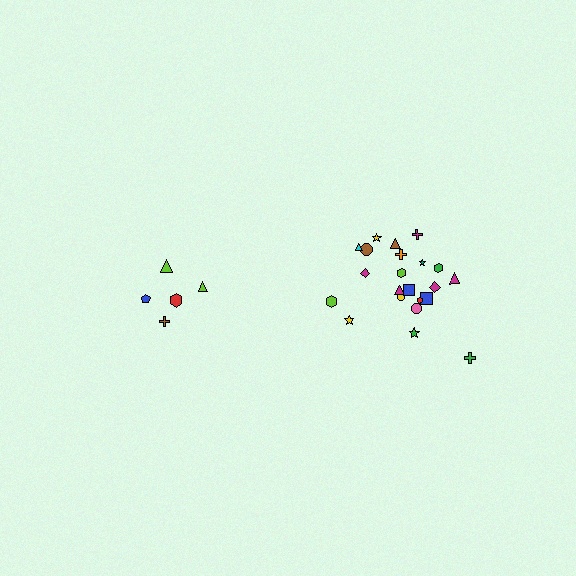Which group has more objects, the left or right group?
The right group.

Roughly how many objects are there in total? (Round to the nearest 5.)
Roughly 25 objects in total.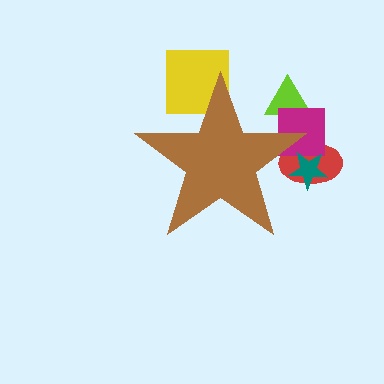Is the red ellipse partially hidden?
Yes, the red ellipse is partially hidden behind the brown star.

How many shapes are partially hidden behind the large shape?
5 shapes are partially hidden.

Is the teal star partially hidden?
Yes, the teal star is partially hidden behind the brown star.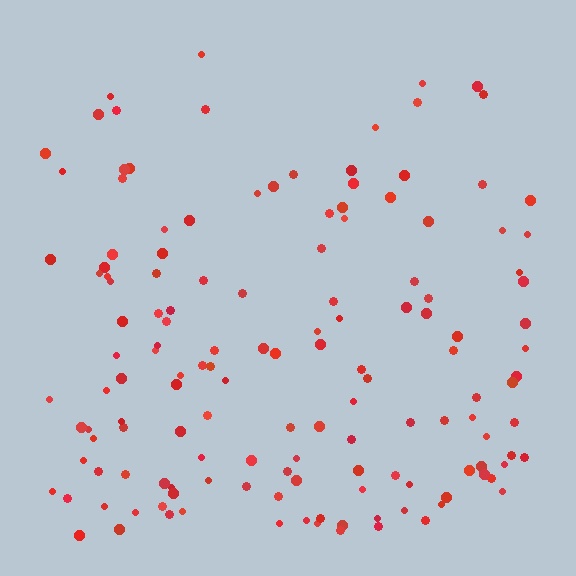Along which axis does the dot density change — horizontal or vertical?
Vertical.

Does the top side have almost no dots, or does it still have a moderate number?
Still a moderate number, just noticeably fewer than the bottom.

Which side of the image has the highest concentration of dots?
The bottom.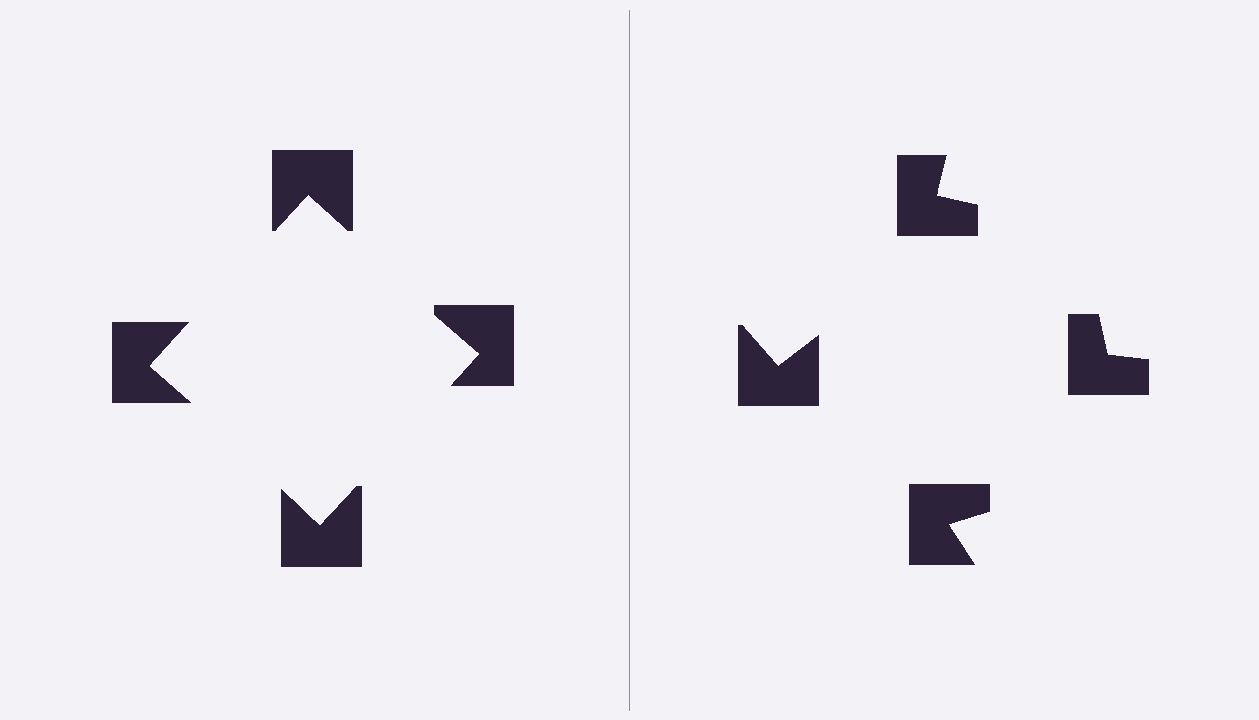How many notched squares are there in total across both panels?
8 — 4 on each side.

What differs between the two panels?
The notched squares are positioned identically on both sides; only the wedge orientations differ. On the left they align to a square; on the right they are misaligned.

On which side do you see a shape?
An illusory square appears on the left side. On the right side the wedge cuts are rotated, so no coherent shape forms.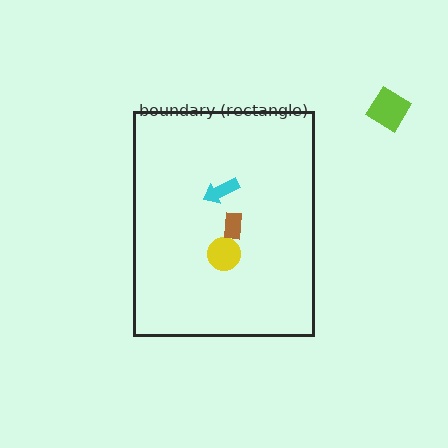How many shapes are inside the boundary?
3 inside, 1 outside.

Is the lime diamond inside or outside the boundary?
Outside.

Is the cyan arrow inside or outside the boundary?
Inside.